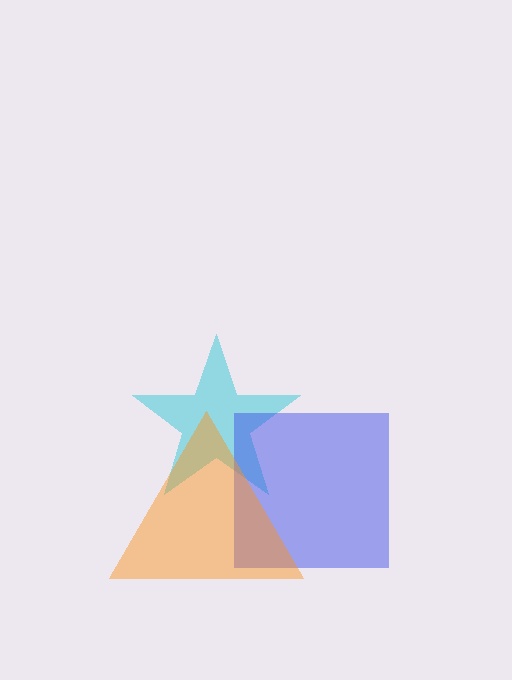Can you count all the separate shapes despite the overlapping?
Yes, there are 3 separate shapes.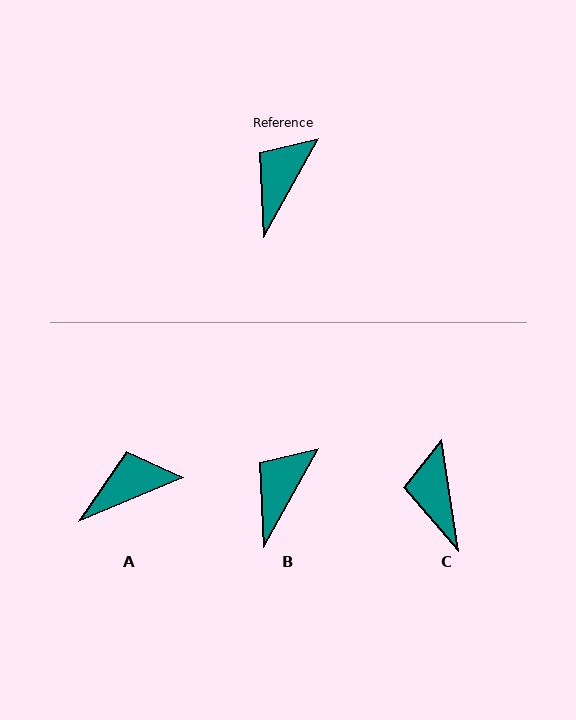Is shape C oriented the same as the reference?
No, it is off by about 38 degrees.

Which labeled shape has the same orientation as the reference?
B.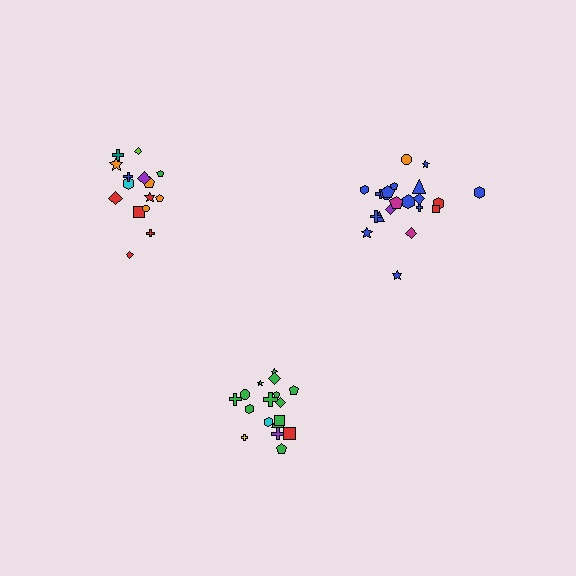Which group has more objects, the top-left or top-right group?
The top-right group.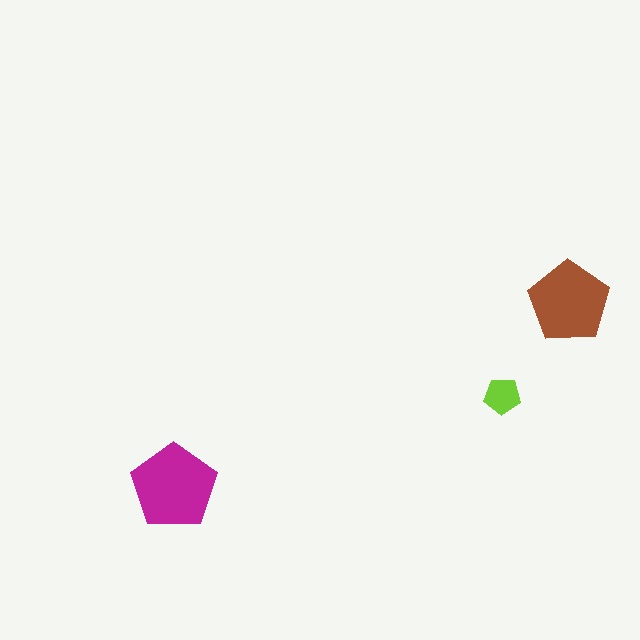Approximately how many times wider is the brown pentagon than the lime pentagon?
About 2 times wider.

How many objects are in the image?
There are 3 objects in the image.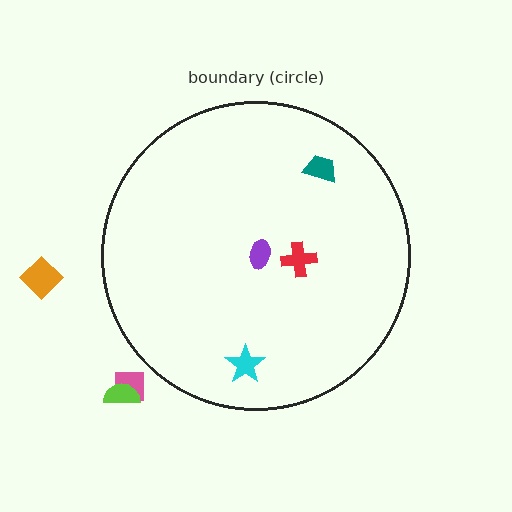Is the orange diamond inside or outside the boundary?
Outside.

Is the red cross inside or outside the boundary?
Inside.